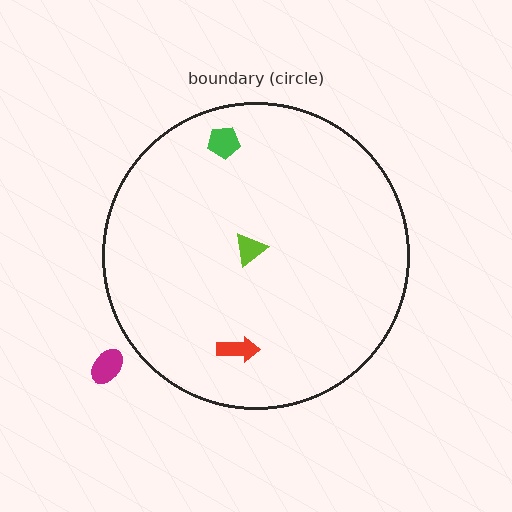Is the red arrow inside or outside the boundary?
Inside.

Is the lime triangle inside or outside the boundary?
Inside.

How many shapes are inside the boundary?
3 inside, 1 outside.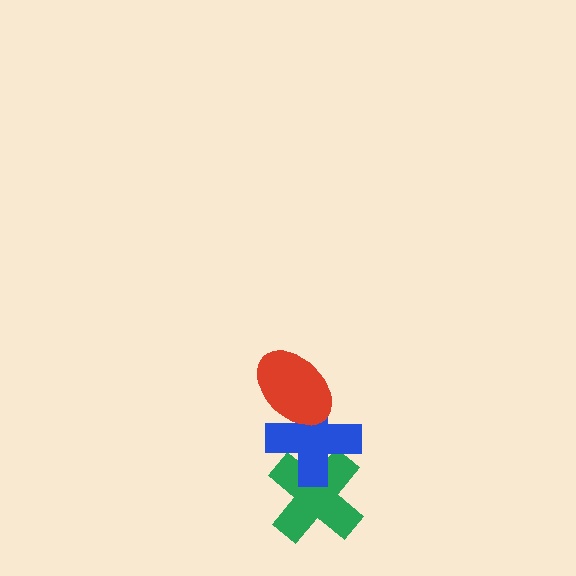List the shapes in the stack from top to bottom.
From top to bottom: the red ellipse, the blue cross, the green cross.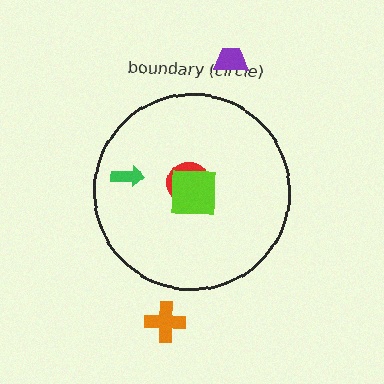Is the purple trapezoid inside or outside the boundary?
Outside.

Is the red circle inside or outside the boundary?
Inside.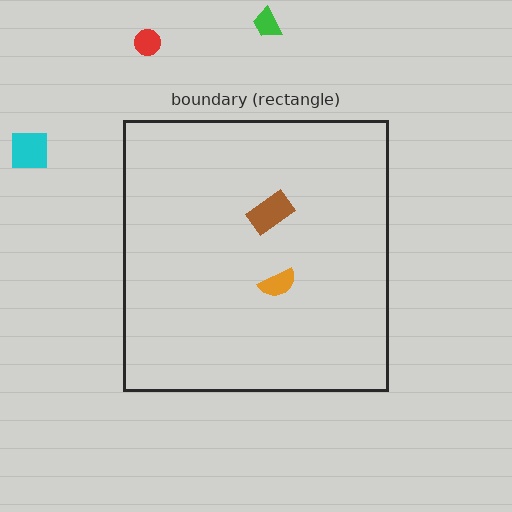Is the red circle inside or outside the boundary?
Outside.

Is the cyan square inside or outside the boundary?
Outside.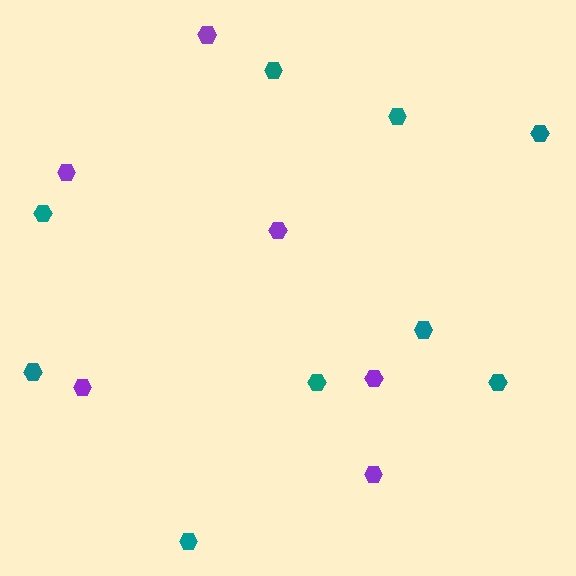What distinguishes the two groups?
There are 2 groups: one group of purple hexagons (6) and one group of teal hexagons (9).